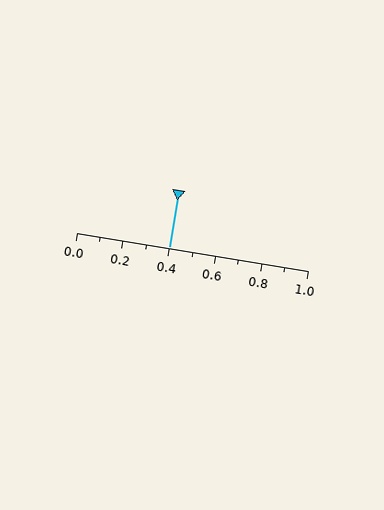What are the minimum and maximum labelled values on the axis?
The axis runs from 0.0 to 1.0.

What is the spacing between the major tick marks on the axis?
The major ticks are spaced 0.2 apart.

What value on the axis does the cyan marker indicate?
The marker indicates approximately 0.4.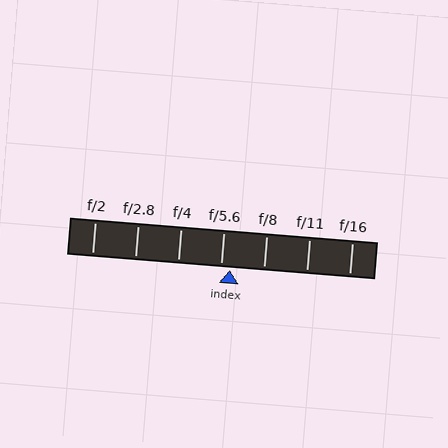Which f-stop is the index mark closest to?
The index mark is closest to f/5.6.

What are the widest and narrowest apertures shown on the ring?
The widest aperture shown is f/2 and the narrowest is f/16.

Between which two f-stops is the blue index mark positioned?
The index mark is between f/5.6 and f/8.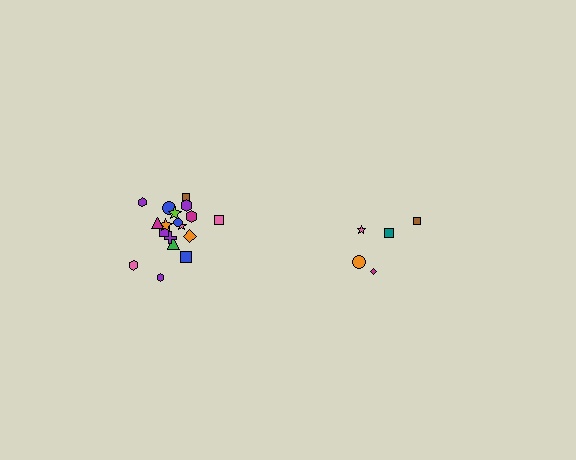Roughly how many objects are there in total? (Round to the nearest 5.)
Roughly 25 objects in total.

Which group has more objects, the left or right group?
The left group.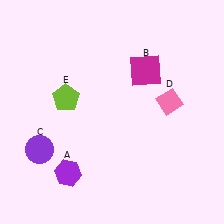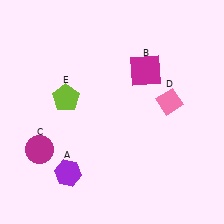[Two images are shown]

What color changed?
The circle (C) changed from purple in Image 1 to magenta in Image 2.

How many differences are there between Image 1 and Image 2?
There is 1 difference between the two images.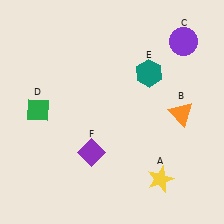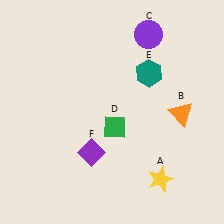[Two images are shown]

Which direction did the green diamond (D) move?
The green diamond (D) moved right.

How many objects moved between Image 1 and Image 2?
2 objects moved between the two images.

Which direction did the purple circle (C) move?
The purple circle (C) moved left.